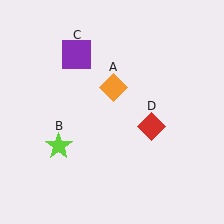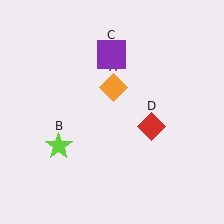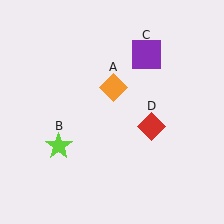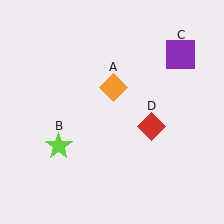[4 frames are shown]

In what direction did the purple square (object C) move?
The purple square (object C) moved right.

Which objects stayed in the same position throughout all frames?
Orange diamond (object A) and lime star (object B) and red diamond (object D) remained stationary.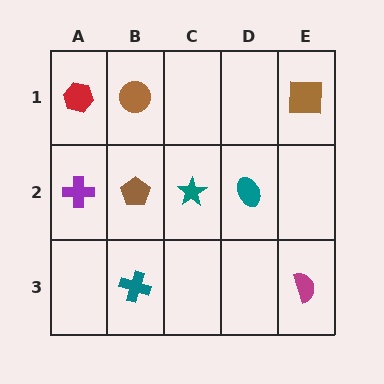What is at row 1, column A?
A red hexagon.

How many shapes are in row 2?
4 shapes.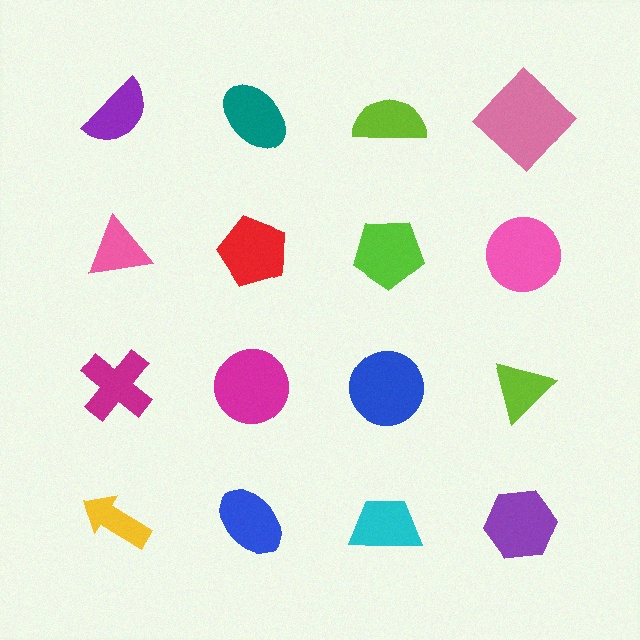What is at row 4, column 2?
A blue ellipse.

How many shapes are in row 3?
4 shapes.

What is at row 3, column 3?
A blue circle.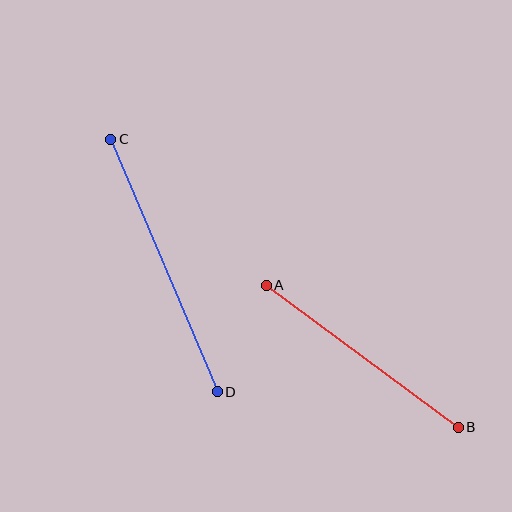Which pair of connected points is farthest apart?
Points C and D are farthest apart.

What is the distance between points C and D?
The distance is approximately 274 pixels.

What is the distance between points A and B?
The distance is approximately 239 pixels.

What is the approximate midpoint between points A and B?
The midpoint is at approximately (362, 356) pixels.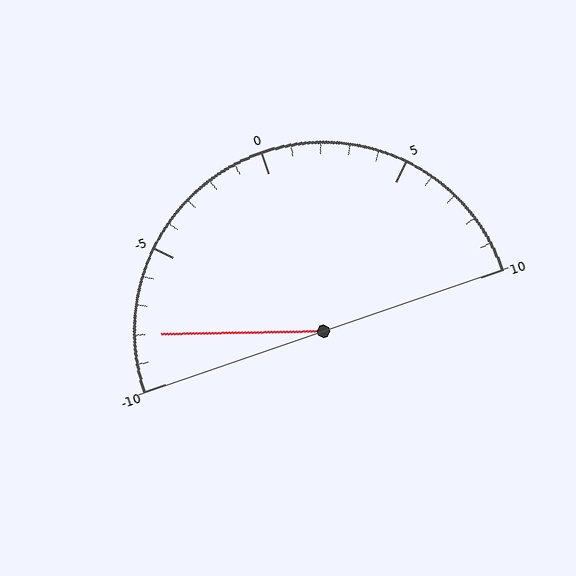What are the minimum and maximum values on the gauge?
The gauge ranges from -10 to 10.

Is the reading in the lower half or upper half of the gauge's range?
The reading is in the lower half of the range (-10 to 10).